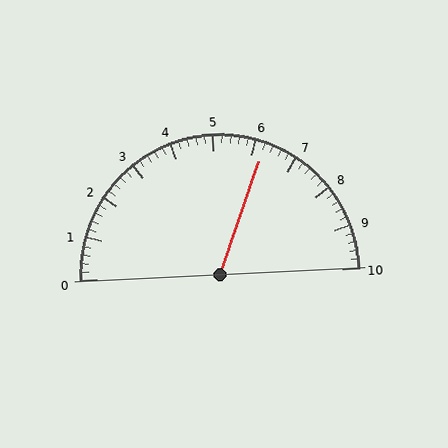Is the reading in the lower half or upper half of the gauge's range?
The reading is in the upper half of the range (0 to 10).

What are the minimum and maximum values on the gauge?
The gauge ranges from 0 to 10.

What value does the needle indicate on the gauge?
The needle indicates approximately 6.2.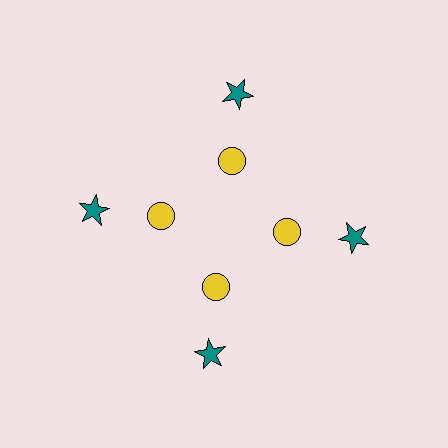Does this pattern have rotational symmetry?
Yes, this pattern has 4-fold rotational symmetry. It looks the same after rotating 90 degrees around the center.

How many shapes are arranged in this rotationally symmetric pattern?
There are 8 shapes, arranged in 4 groups of 2.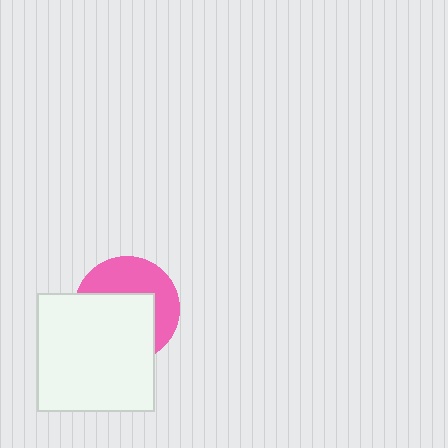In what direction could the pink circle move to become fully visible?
The pink circle could move toward the upper-right. That would shift it out from behind the white square entirely.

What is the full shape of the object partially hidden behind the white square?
The partially hidden object is a pink circle.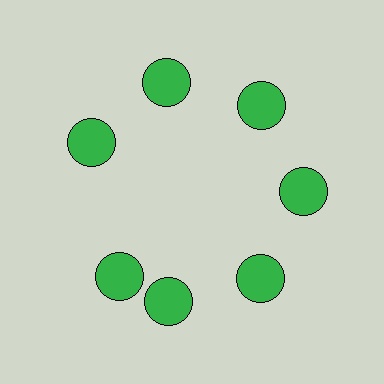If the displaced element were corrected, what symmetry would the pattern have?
It would have 7-fold rotational symmetry — the pattern would map onto itself every 51 degrees.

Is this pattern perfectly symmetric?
No. The 7 green circles are arranged in a ring, but one element near the 8 o'clock position is rotated out of alignment along the ring, breaking the 7-fold rotational symmetry.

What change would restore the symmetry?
The symmetry would be restored by rotating it back into even spacing with its neighbors so that all 7 circles sit at equal angles and equal distance from the center.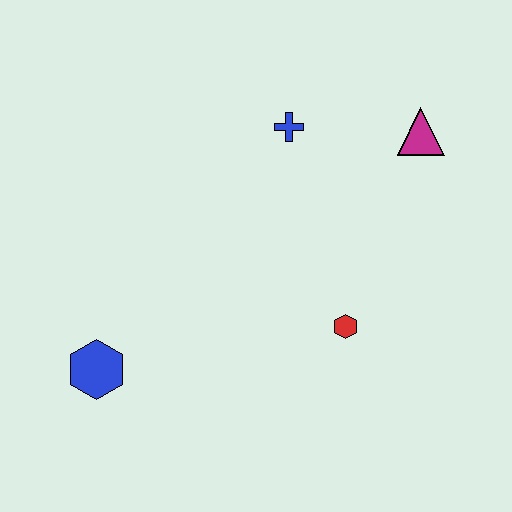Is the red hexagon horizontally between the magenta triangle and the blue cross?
Yes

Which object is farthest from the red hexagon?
The blue hexagon is farthest from the red hexagon.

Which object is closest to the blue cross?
The magenta triangle is closest to the blue cross.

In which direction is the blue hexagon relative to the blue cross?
The blue hexagon is below the blue cross.